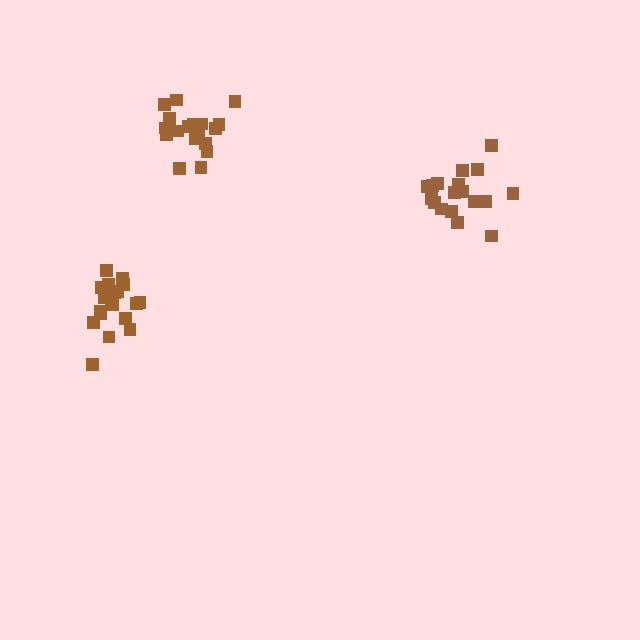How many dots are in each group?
Group 1: 18 dots, Group 2: 19 dots, Group 3: 18 dots (55 total).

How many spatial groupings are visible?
There are 3 spatial groupings.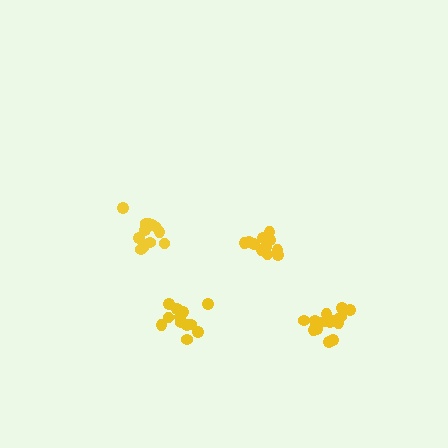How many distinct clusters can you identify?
There are 4 distinct clusters.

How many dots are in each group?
Group 1: 12 dots, Group 2: 12 dots, Group 3: 15 dots, Group 4: 14 dots (53 total).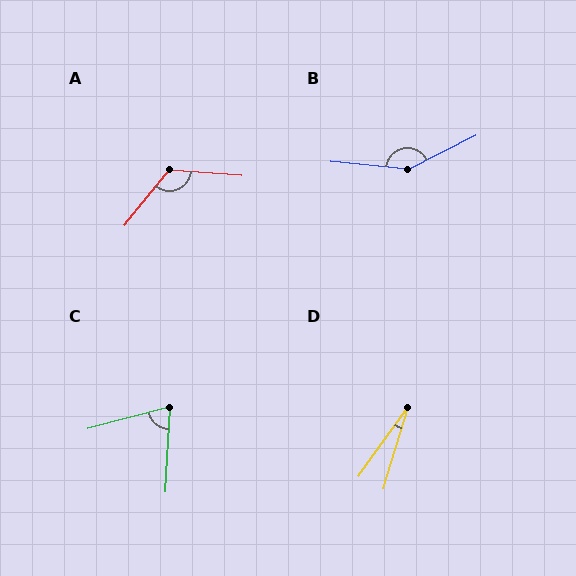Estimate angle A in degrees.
Approximately 124 degrees.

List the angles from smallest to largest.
D (19°), C (72°), A (124°), B (148°).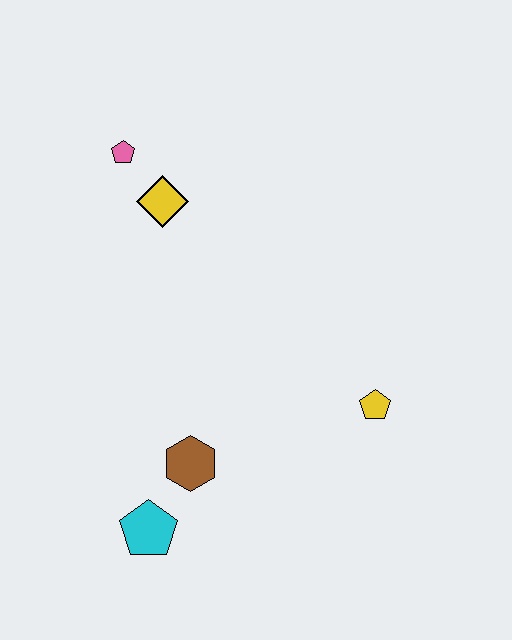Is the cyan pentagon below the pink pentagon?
Yes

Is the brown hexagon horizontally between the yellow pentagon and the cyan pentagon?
Yes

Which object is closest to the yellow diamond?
The pink pentagon is closest to the yellow diamond.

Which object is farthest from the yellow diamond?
The cyan pentagon is farthest from the yellow diamond.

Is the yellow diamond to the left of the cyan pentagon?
No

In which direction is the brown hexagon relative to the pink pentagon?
The brown hexagon is below the pink pentagon.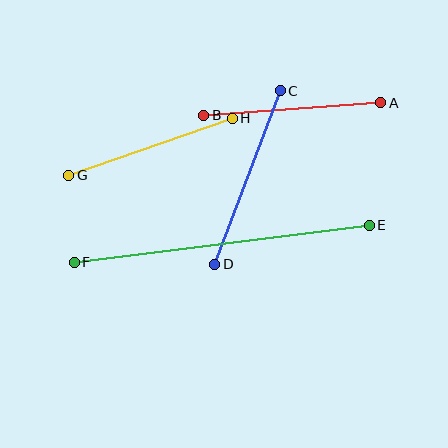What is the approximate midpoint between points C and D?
The midpoint is at approximately (248, 177) pixels.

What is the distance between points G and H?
The distance is approximately 173 pixels.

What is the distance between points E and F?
The distance is approximately 297 pixels.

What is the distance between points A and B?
The distance is approximately 177 pixels.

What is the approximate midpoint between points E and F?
The midpoint is at approximately (222, 244) pixels.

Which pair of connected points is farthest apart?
Points E and F are farthest apart.